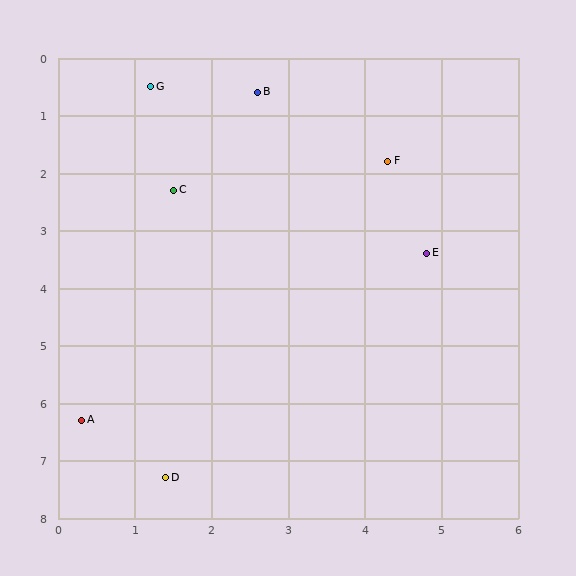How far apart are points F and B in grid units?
Points F and B are about 2.1 grid units apart.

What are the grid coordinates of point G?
Point G is at approximately (1.2, 0.5).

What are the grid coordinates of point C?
Point C is at approximately (1.5, 2.3).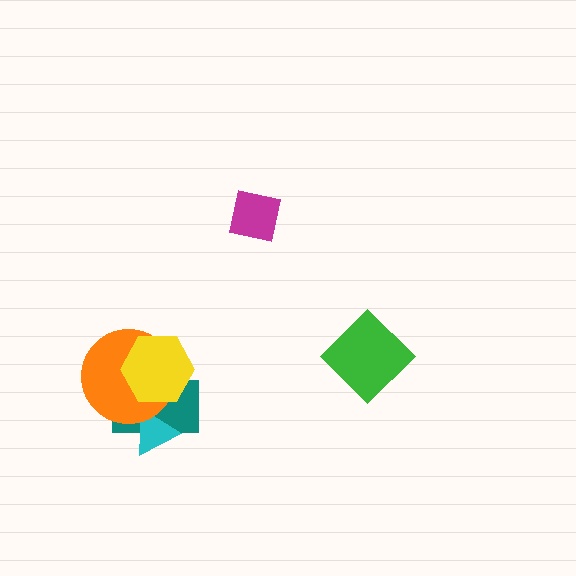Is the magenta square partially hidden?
No, no other shape covers it.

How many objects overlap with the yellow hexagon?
2 objects overlap with the yellow hexagon.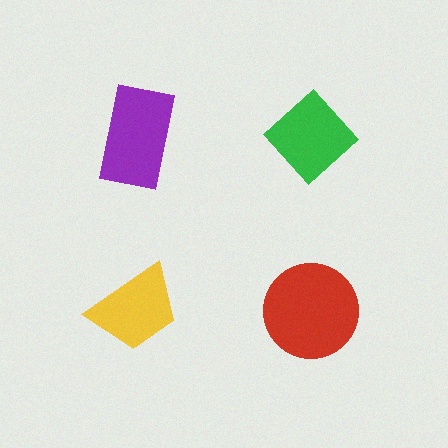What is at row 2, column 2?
A red circle.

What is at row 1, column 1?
A purple rectangle.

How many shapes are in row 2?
2 shapes.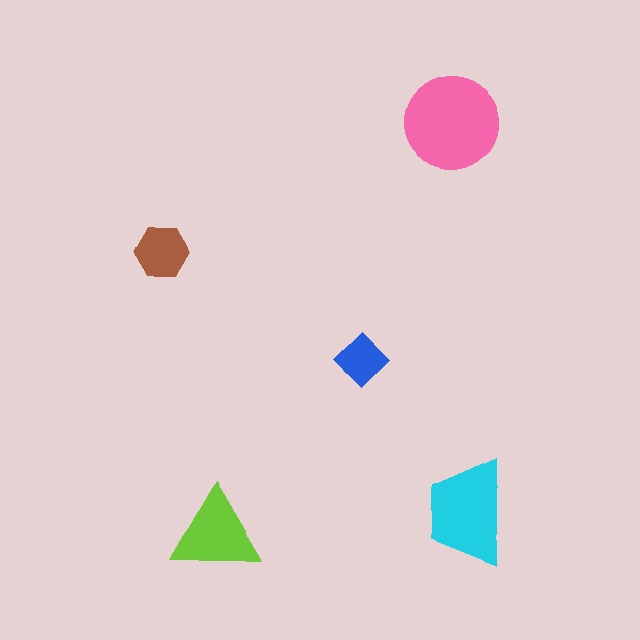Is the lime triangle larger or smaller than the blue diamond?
Larger.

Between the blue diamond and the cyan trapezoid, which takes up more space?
The cyan trapezoid.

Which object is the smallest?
The blue diamond.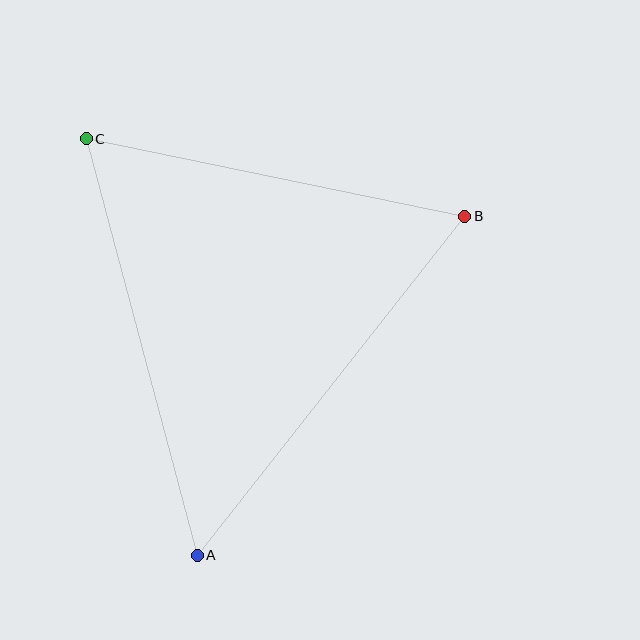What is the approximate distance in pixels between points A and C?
The distance between A and C is approximately 431 pixels.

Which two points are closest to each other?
Points B and C are closest to each other.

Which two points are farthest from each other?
Points A and B are farthest from each other.